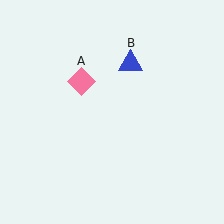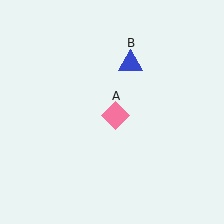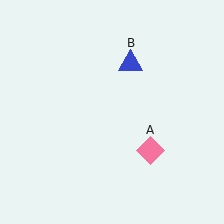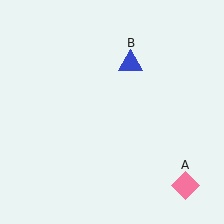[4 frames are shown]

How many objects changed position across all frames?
1 object changed position: pink diamond (object A).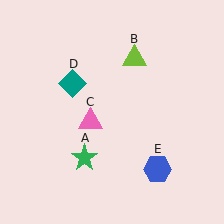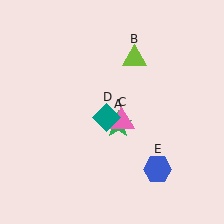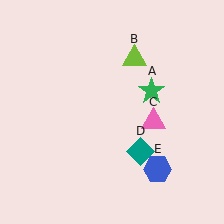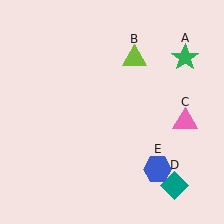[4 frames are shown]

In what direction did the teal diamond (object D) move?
The teal diamond (object D) moved down and to the right.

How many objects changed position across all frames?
3 objects changed position: green star (object A), pink triangle (object C), teal diamond (object D).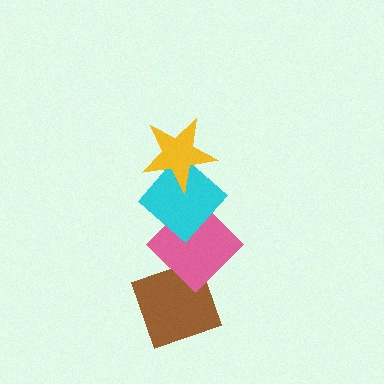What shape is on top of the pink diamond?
The cyan diamond is on top of the pink diamond.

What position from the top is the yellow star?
The yellow star is 1st from the top.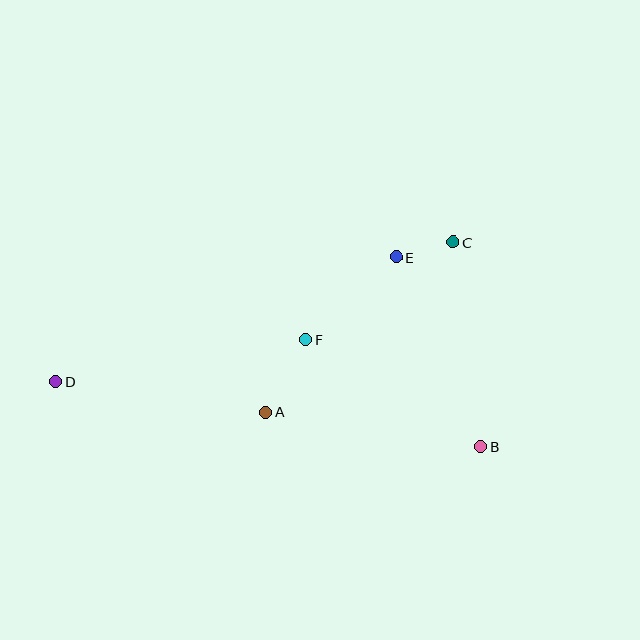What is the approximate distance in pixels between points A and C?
The distance between A and C is approximately 253 pixels.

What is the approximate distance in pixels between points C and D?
The distance between C and D is approximately 422 pixels.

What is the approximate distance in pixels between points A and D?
The distance between A and D is approximately 213 pixels.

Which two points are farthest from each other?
Points B and D are farthest from each other.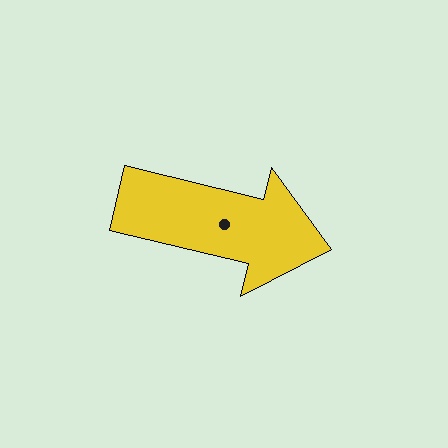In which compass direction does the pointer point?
East.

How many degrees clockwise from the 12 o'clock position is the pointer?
Approximately 104 degrees.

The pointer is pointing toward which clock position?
Roughly 3 o'clock.